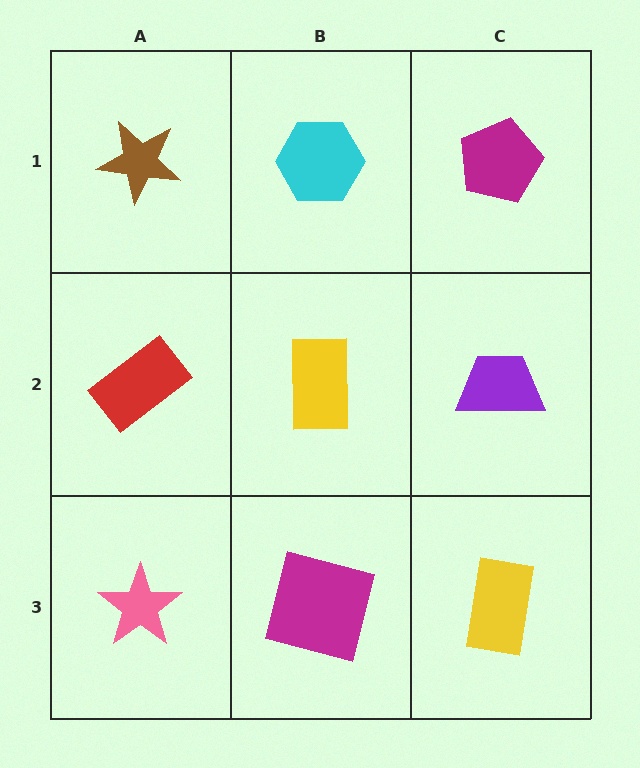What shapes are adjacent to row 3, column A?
A red rectangle (row 2, column A), a magenta square (row 3, column B).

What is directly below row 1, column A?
A red rectangle.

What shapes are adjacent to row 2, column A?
A brown star (row 1, column A), a pink star (row 3, column A), a yellow rectangle (row 2, column B).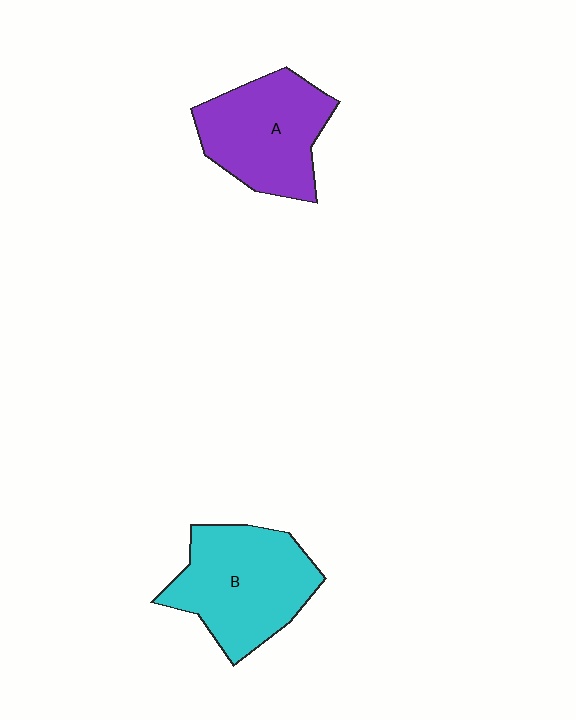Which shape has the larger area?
Shape B (cyan).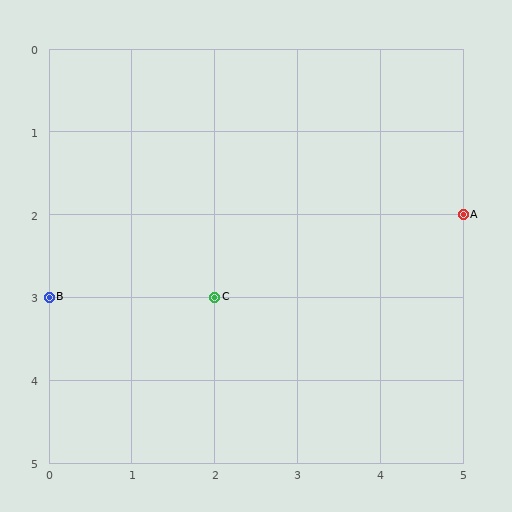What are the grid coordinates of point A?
Point A is at grid coordinates (5, 2).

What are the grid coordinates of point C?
Point C is at grid coordinates (2, 3).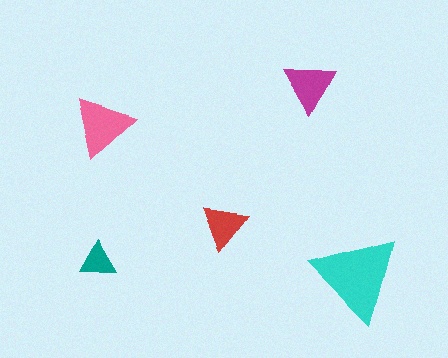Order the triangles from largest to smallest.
the cyan one, the pink one, the magenta one, the red one, the teal one.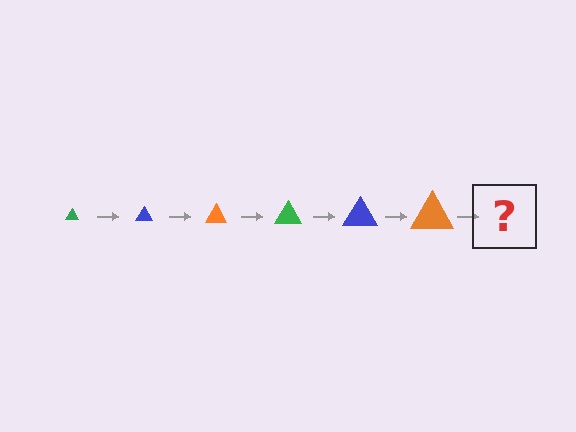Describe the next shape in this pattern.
It should be a green triangle, larger than the previous one.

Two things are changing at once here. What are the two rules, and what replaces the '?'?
The two rules are that the triangle grows larger each step and the color cycles through green, blue, and orange. The '?' should be a green triangle, larger than the previous one.